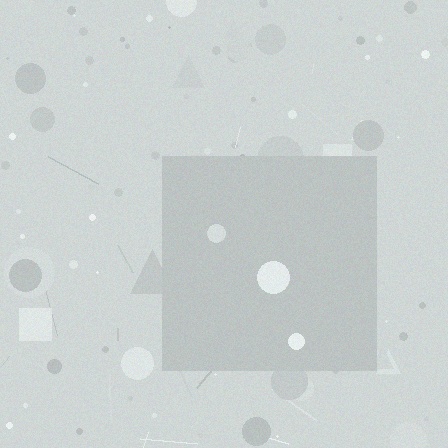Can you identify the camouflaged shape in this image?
The camouflaged shape is a square.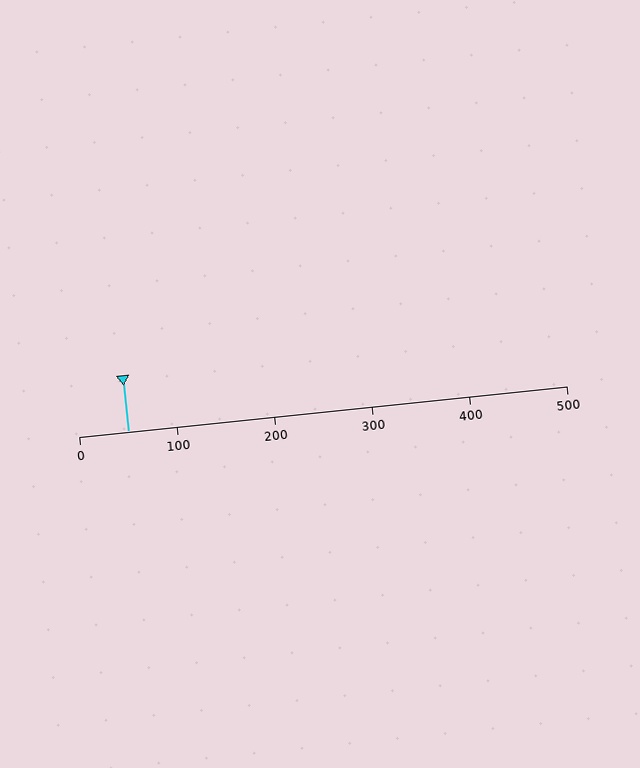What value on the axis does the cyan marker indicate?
The marker indicates approximately 50.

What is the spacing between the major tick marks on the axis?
The major ticks are spaced 100 apart.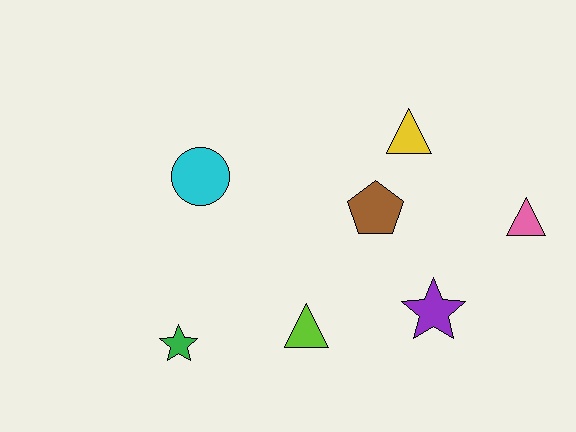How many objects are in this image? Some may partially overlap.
There are 7 objects.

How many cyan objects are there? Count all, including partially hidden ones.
There is 1 cyan object.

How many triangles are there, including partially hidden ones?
There are 3 triangles.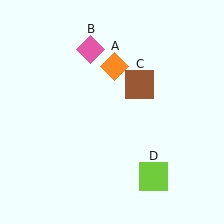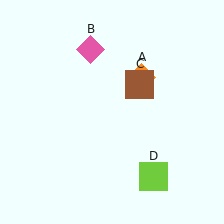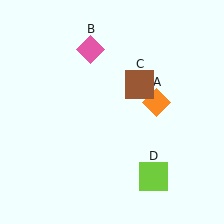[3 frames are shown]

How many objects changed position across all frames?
1 object changed position: orange diamond (object A).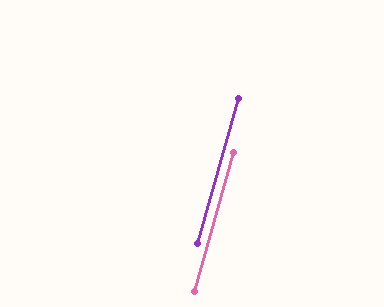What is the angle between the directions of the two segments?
Approximately 0 degrees.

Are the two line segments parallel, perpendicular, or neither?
Parallel — their directions differ by only 0.1°.